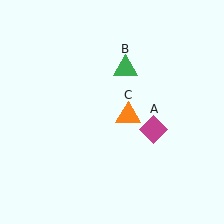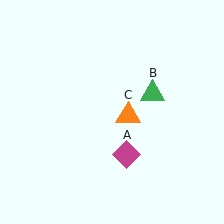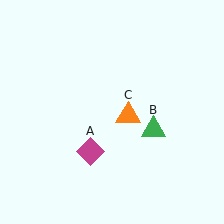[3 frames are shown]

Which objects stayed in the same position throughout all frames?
Orange triangle (object C) remained stationary.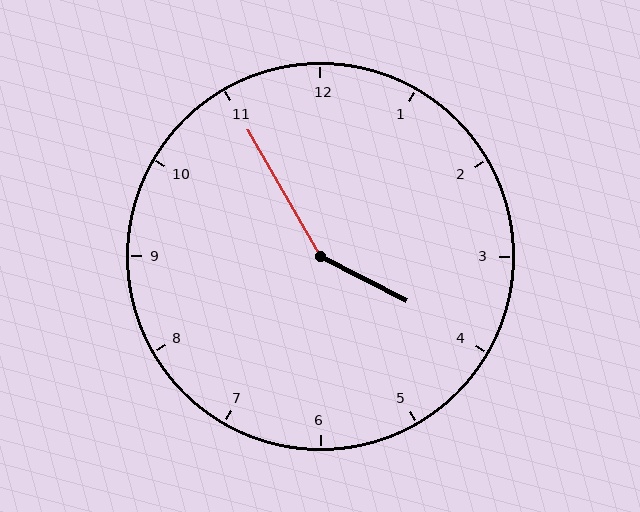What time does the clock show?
3:55.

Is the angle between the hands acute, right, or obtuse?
It is obtuse.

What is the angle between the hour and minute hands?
Approximately 148 degrees.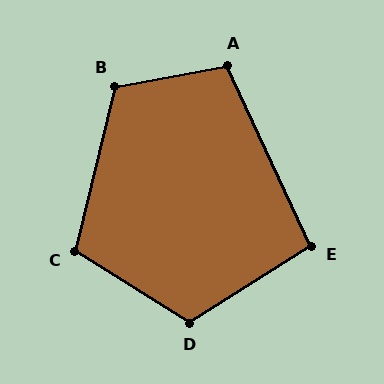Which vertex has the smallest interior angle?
E, at approximately 97 degrees.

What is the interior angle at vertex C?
Approximately 109 degrees (obtuse).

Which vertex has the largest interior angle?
D, at approximately 116 degrees.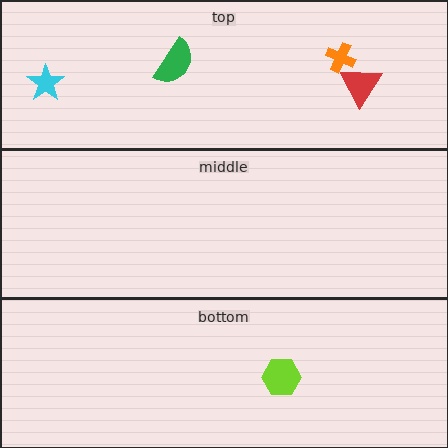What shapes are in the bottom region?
The lime hexagon.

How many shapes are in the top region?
4.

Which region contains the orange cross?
The top region.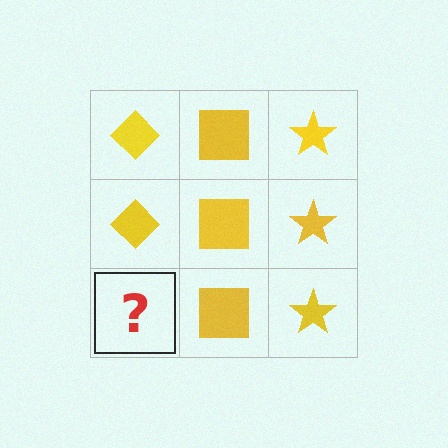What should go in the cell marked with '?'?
The missing cell should contain a yellow diamond.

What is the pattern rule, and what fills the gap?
The rule is that each column has a consistent shape. The gap should be filled with a yellow diamond.